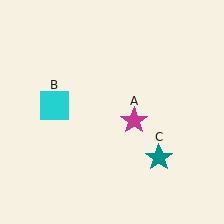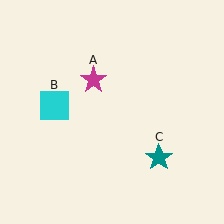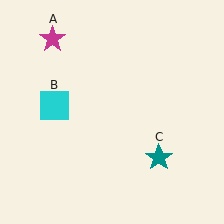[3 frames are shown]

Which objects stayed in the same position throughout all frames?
Cyan square (object B) and teal star (object C) remained stationary.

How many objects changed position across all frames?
1 object changed position: magenta star (object A).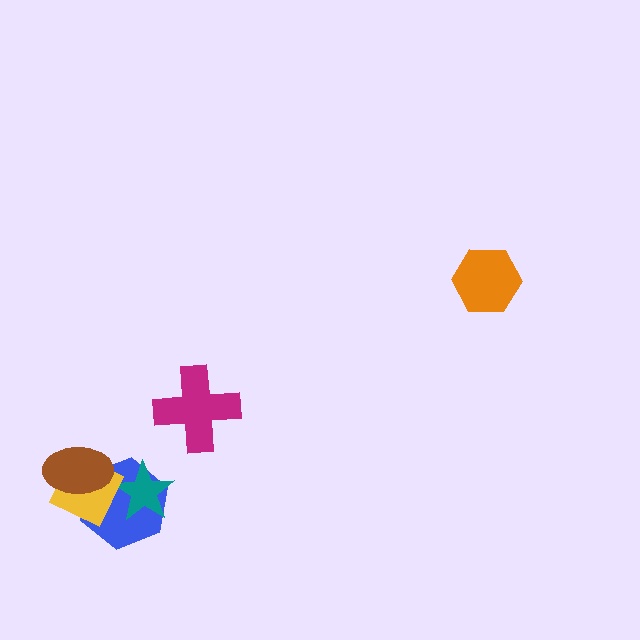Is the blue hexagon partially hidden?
Yes, it is partially covered by another shape.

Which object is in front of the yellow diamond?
The brown ellipse is in front of the yellow diamond.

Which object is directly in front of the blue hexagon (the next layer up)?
The teal star is directly in front of the blue hexagon.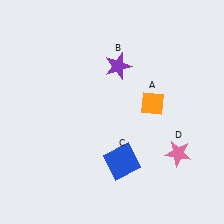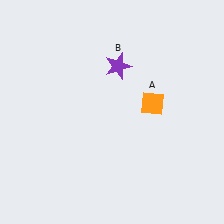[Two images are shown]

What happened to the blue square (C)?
The blue square (C) was removed in Image 2. It was in the bottom-right area of Image 1.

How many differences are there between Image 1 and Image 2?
There are 2 differences between the two images.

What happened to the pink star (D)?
The pink star (D) was removed in Image 2. It was in the bottom-right area of Image 1.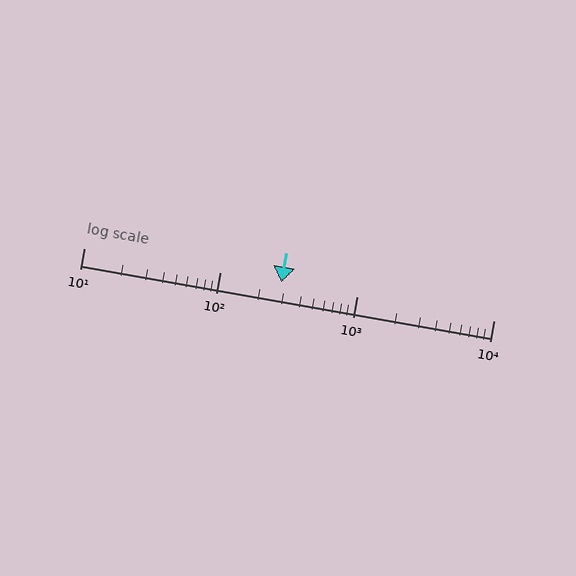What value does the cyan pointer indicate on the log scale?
The pointer indicates approximately 280.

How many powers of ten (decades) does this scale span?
The scale spans 3 decades, from 10 to 10000.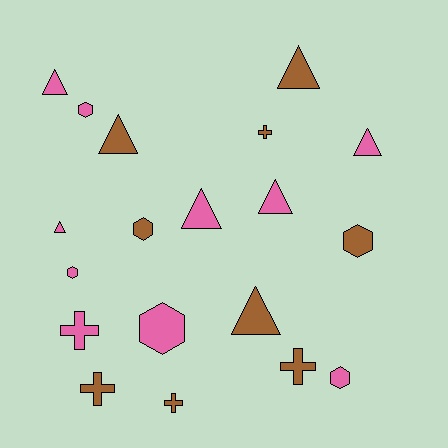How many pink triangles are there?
There are 5 pink triangles.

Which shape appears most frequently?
Triangle, with 8 objects.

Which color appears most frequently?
Pink, with 10 objects.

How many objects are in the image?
There are 19 objects.